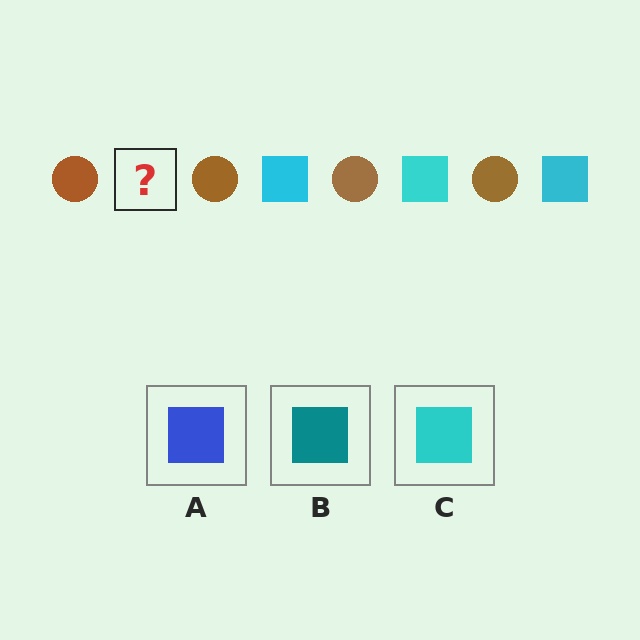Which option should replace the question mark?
Option C.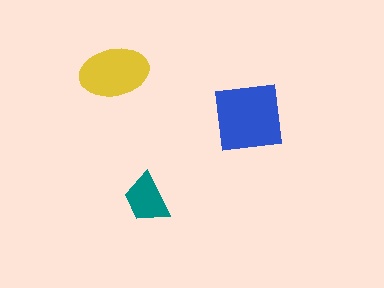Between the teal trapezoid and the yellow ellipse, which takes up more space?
The yellow ellipse.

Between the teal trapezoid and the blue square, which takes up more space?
The blue square.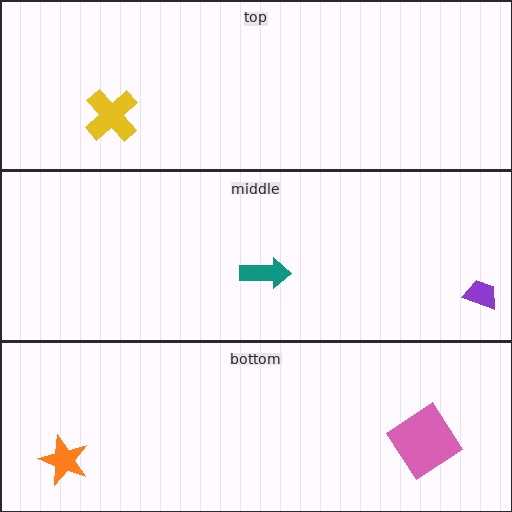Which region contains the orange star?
The bottom region.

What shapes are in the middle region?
The purple trapezoid, the teal arrow.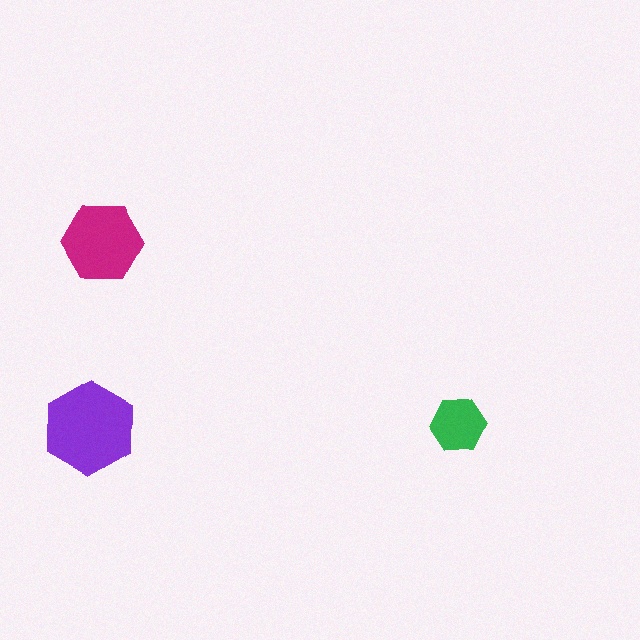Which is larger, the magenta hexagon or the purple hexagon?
The purple one.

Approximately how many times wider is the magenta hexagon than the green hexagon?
About 1.5 times wider.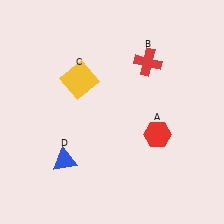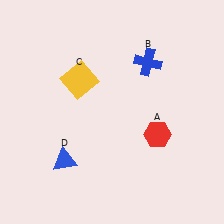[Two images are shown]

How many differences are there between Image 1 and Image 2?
There is 1 difference between the two images.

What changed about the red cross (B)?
In Image 1, B is red. In Image 2, it changed to blue.